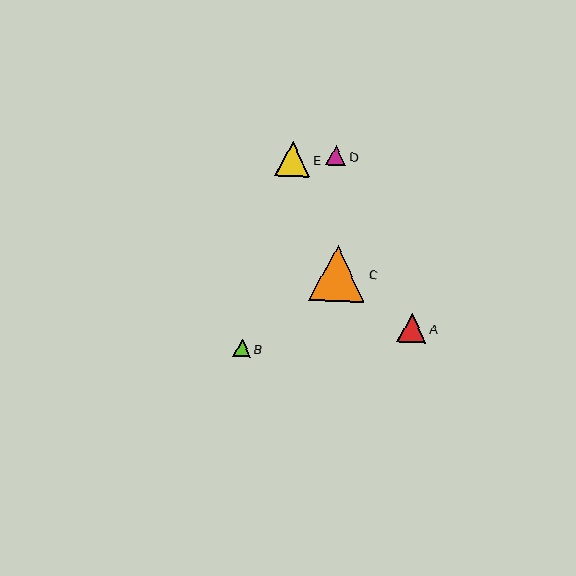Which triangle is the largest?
Triangle C is the largest with a size of approximately 56 pixels.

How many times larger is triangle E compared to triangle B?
Triangle E is approximately 2.0 times the size of triangle B.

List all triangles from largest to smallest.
From largest to smallest: C, E, A, D, B.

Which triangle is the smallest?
Triangle B is the smallest with a size of approximately 17 pixels.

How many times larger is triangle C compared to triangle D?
Triangle C is approximately 2.8 times the size of triangle D.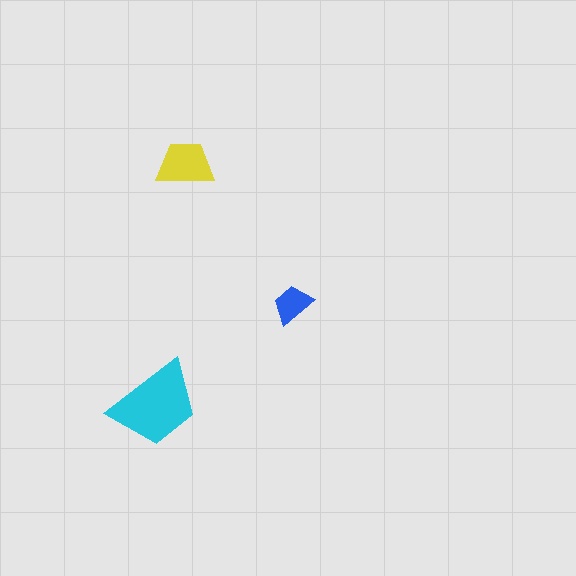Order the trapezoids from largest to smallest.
the cyan one, the yellow one, the blue one.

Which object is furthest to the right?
The blue trapezoid is rightmost.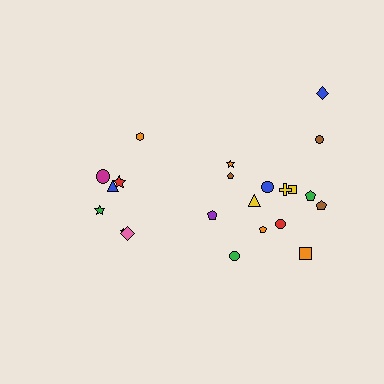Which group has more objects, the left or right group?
The right group.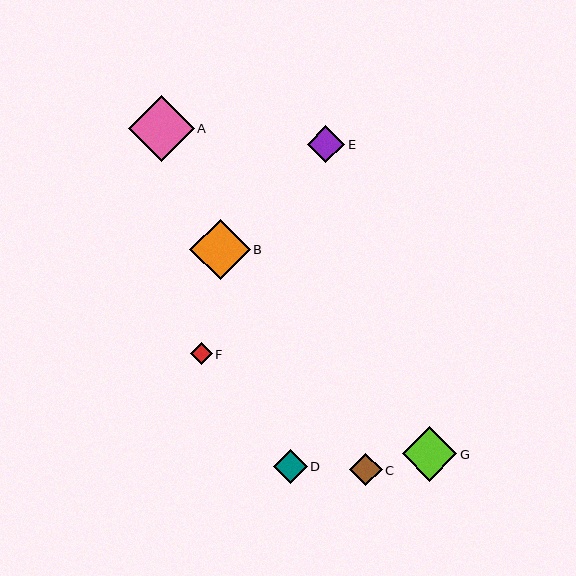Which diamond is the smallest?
Diamond F is the smallest with a size of approximately 22 pixels.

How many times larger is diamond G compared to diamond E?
Diamond G is approximately 1.5 times the size of diamond E.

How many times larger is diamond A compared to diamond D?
Diamond A is approximately 2.0 times the size of diamond D.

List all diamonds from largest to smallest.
From largest to smallest: A, B, G, E, D, C, F.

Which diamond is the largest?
Diamond A is the largest with a size of approximately 66 pixels.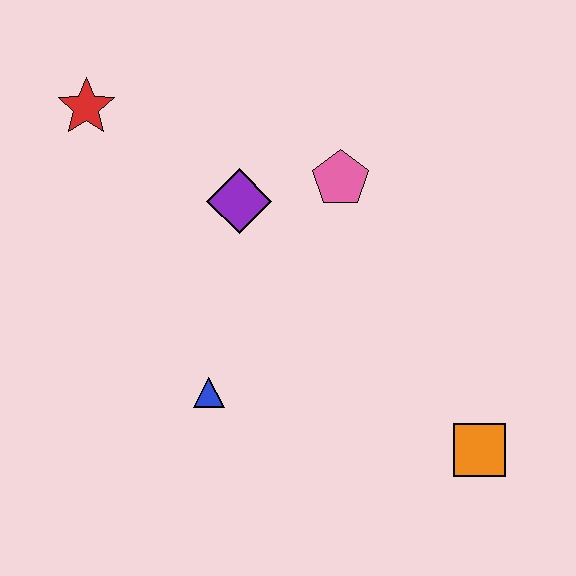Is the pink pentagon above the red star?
No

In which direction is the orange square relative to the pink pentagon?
The orange square is below the pink pentagon.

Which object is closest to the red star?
The purple diamond is closest to the red star.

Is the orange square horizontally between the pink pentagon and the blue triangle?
No